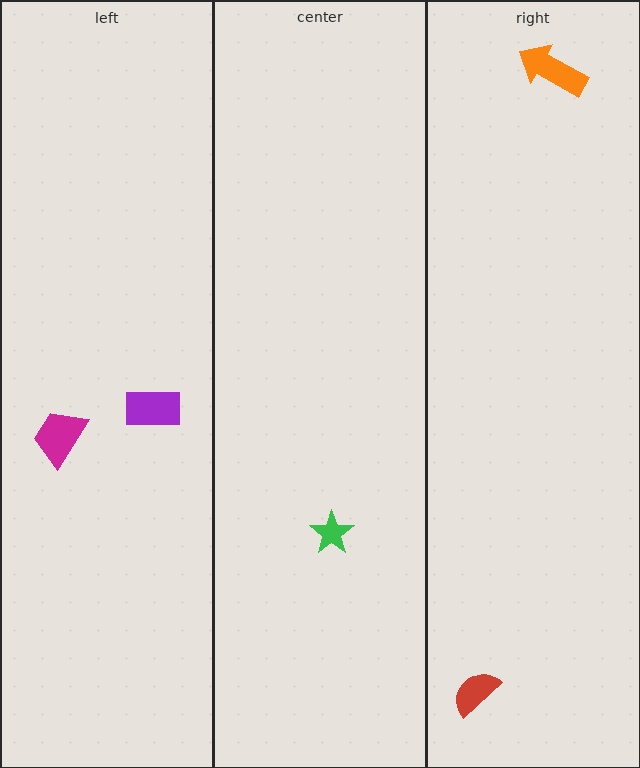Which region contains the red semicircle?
The right region.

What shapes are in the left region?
The magenta trapezoid, the purple rectangle.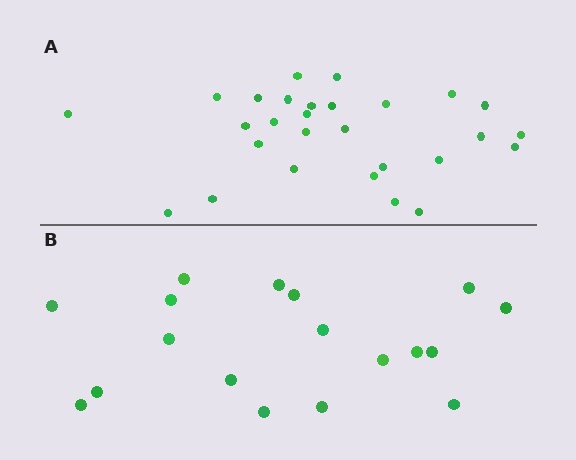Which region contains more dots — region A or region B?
Region A (the top region) has more dots.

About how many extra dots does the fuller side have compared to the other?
Region A has roughly 10 or so more dots than region B.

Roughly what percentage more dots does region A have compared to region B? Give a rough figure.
About 55% more.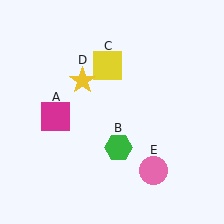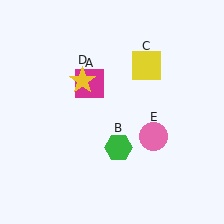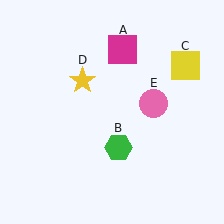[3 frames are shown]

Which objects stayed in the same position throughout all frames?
Green hexagon (object B) and yellow star (object D) remained stationary.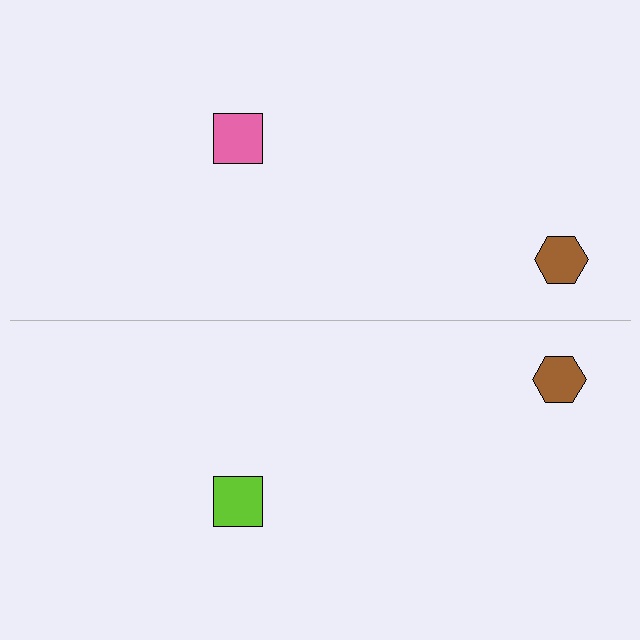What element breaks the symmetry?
The lime square on the bottom side breaks the symmetry — its mirror counterpart is pink.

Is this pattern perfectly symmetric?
No, the pattern is not perfectly symmetric. The lime square on the bottom side breaks the symmetry — its mirror counterpart is pink.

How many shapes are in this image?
There are 4 shapes in this image.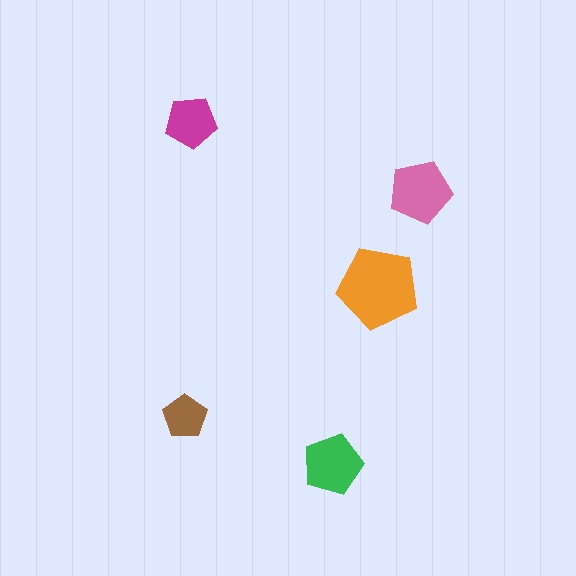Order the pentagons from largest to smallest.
the orange one, the pink one, the green one, the magenta one, the brown one.